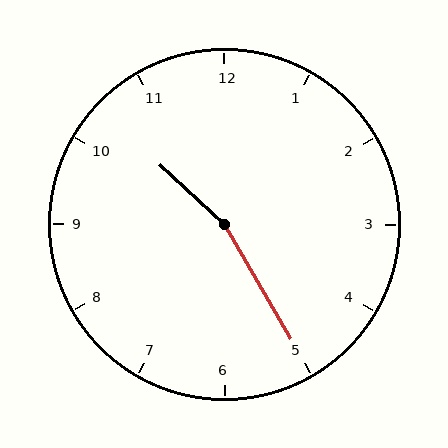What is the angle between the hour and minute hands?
Approximately 162 degrees.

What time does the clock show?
10:25.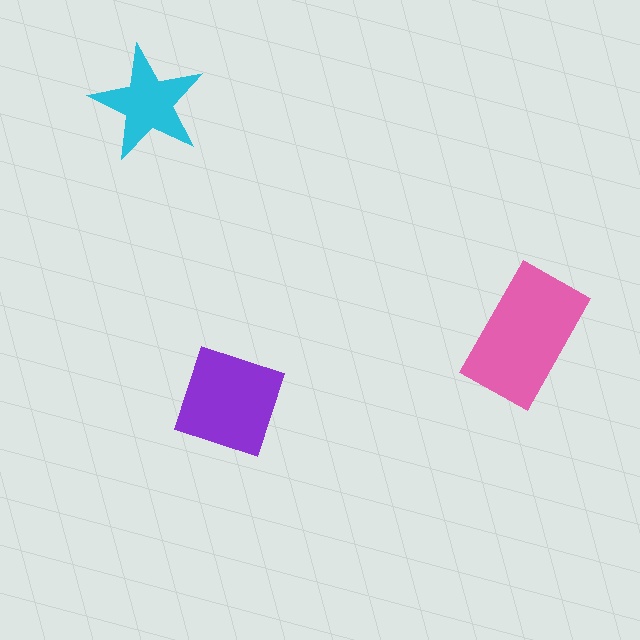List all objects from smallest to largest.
The cyan star, the purple square, the pink rectangle.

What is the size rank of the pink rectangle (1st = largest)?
1st.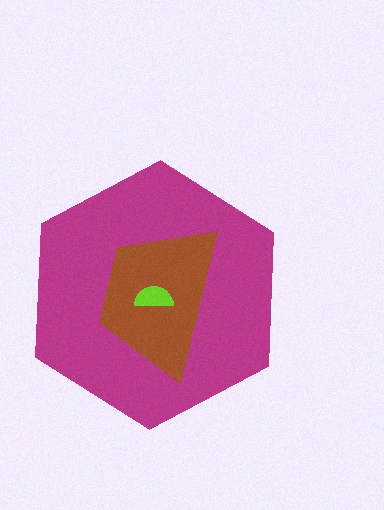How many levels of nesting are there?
3.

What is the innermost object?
The lime semicircle.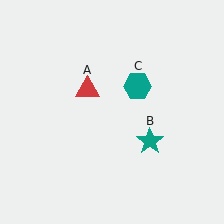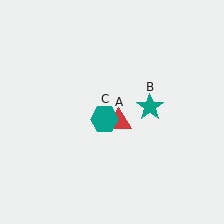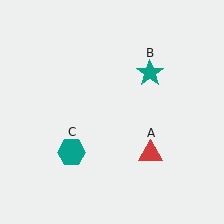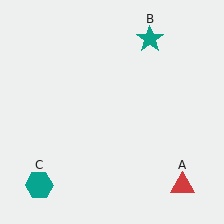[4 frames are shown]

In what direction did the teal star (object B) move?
The teal star (object B) moved up.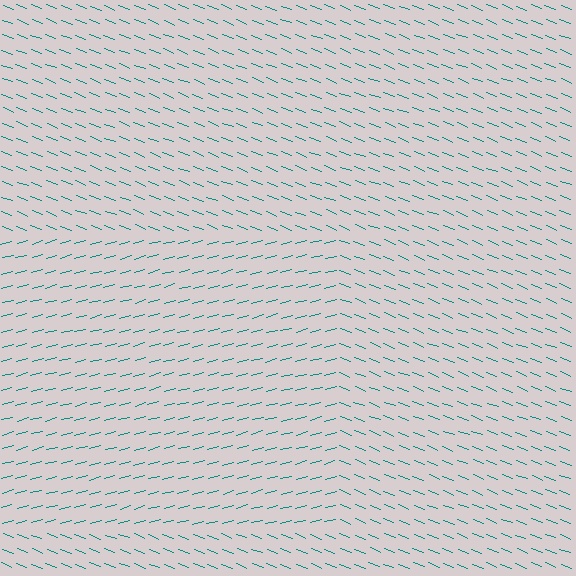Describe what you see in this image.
The image is filled with small teal line segments. A rectangle region in the image has lines oriented differently from the surrounding lines, creating a visible texture boundary.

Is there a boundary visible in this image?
Yes, there is a texture boundary formed by a change in line orientation.